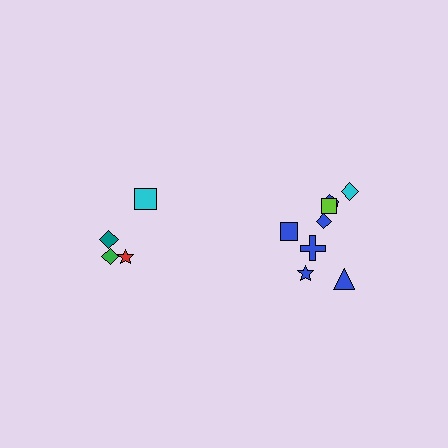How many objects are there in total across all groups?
There are 12 objects.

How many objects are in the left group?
There are 4 objects.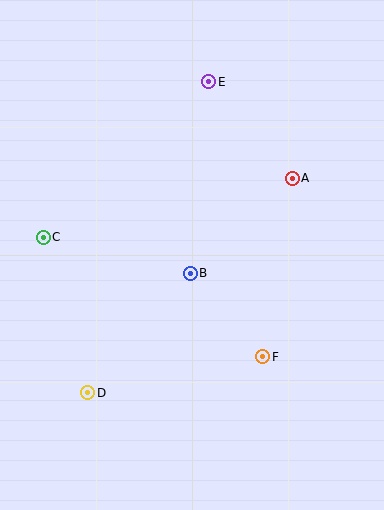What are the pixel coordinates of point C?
Point C is at (43, 237).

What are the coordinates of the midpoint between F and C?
The midpoint between F and C is at (153, 297).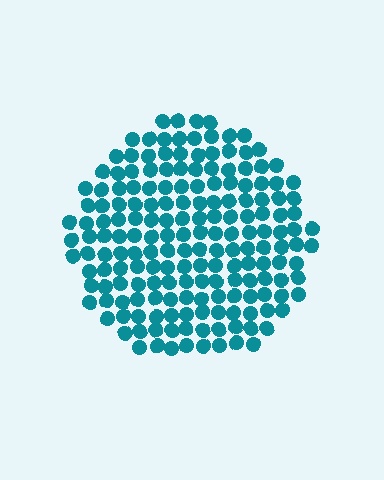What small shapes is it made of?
It is made of small circles.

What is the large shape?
The large shape is a circle.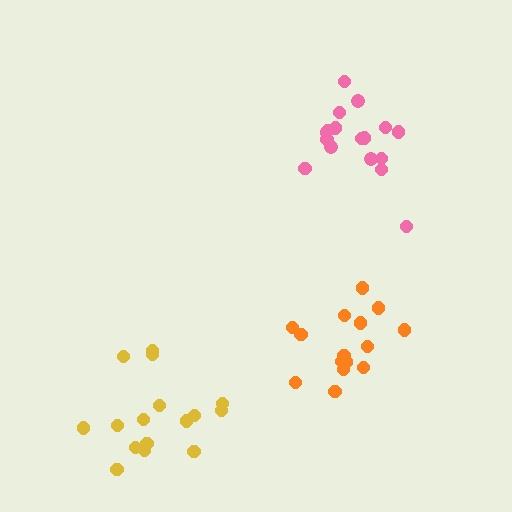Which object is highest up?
The pink cluster is topmost.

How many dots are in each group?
Group 1: 17 dots, Group 2: 15 dots, Group 3: 16 dots (48 total).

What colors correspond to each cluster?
The clusters are colored: pink, orange, yellow.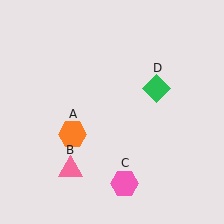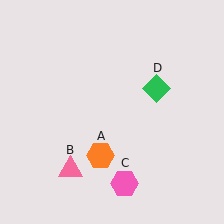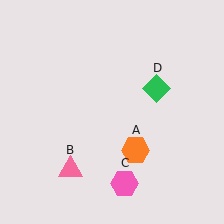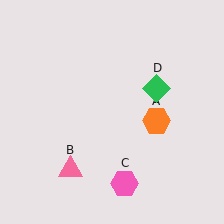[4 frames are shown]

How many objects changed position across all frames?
1 object changed position: orange hexagon (object A).